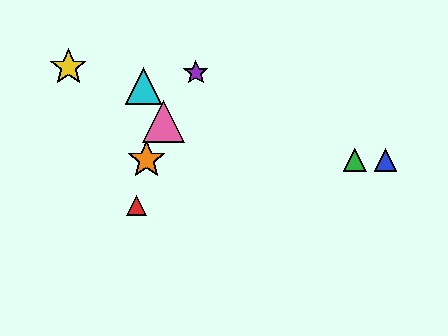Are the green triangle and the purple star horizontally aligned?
No, the green triangle is at y≈160 and the purple star is at y≈73.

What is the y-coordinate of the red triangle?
The red triangle is at y≈206.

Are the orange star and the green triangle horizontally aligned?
Yes, both are at y≈160.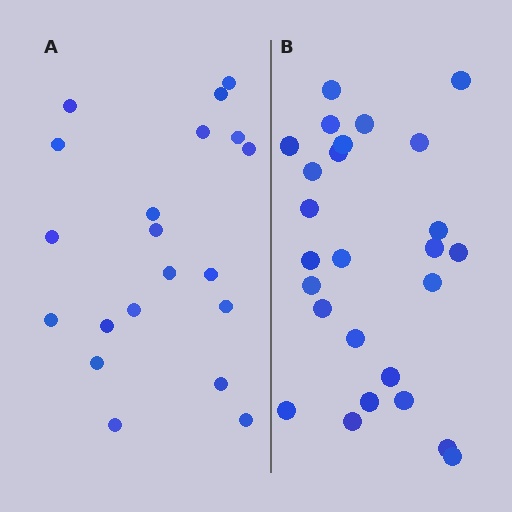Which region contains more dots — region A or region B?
Region B (the right region) has more dots.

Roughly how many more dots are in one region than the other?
Region B has about 6 more dots than region A.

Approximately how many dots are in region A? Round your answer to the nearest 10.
About 20 dots.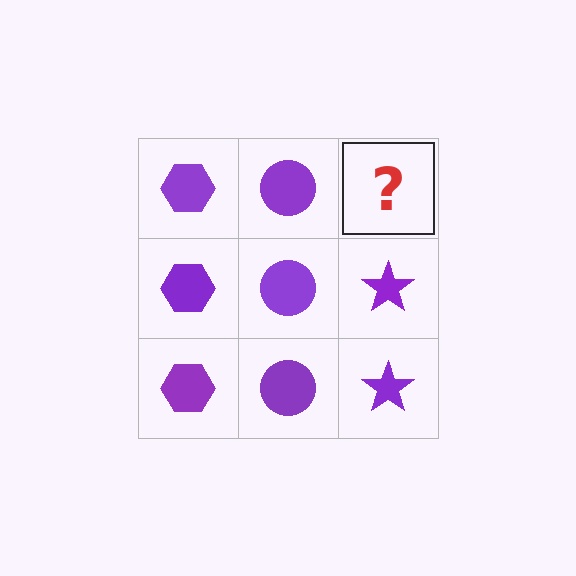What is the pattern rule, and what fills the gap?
The rule is that each column has a consistent shape. The gap should be filled with a purple star.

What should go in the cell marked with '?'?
The missing cell should contain a purple star.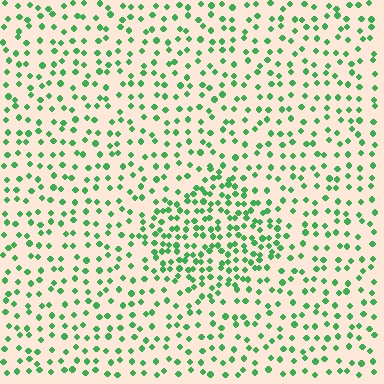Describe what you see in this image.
The image contains small green elements arranged at two different densities. A diamond-shaped region is visible where the elements are more densely packed than the surrounding area.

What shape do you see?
I see a diamond.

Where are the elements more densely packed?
The elements are more densely packed inside the diamond boundary.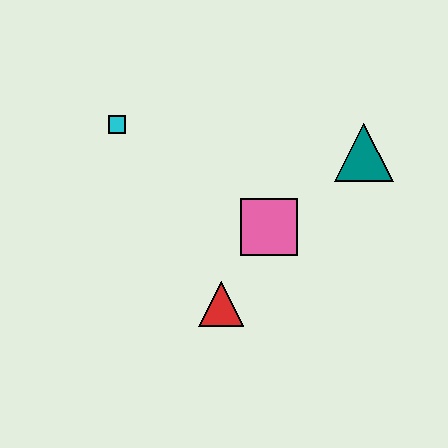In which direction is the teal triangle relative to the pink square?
The teal triangle is to the right of the pink square.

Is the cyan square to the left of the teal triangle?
Yes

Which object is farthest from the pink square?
The cyan square is farthest from the pink square.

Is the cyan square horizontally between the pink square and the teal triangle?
No